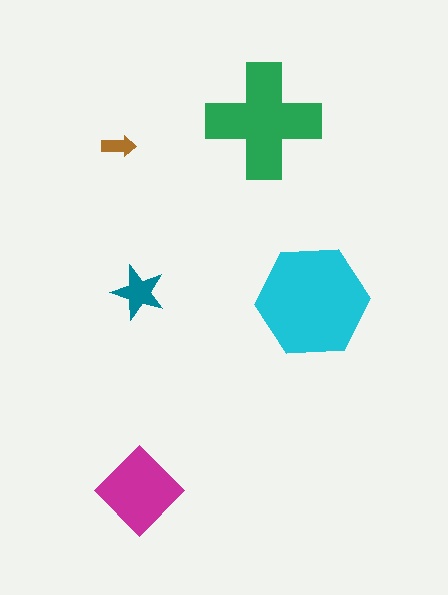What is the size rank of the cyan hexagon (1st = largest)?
1st.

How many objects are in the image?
There are 5 objects in the image.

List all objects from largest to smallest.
The cyan hexagon, the green cross, the magenta diamond, the teal star, the brown arrow.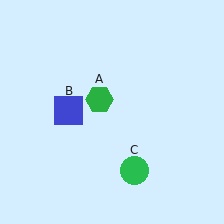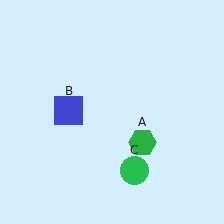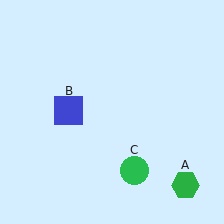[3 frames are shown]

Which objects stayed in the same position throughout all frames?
Blue square (object B) and green circle (object C) remained stationary.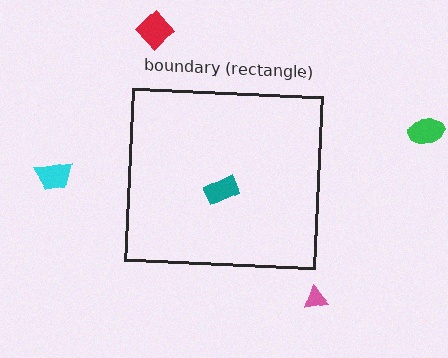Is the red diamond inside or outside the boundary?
Outside.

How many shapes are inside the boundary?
1 inside, 4 outside.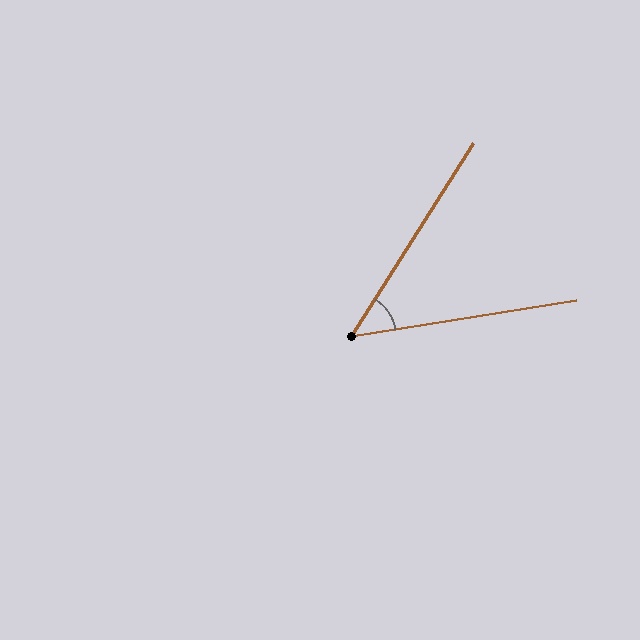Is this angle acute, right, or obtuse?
It is acute.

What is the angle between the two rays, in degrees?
Approximately 49 degrees.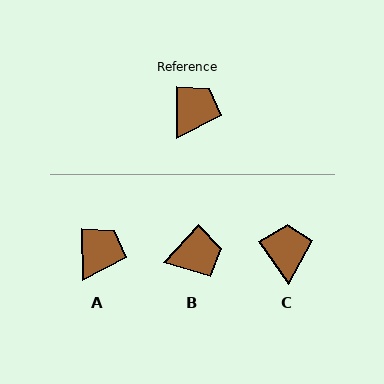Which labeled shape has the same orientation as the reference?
A.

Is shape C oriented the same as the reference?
No, it is off by about 34 degrees.